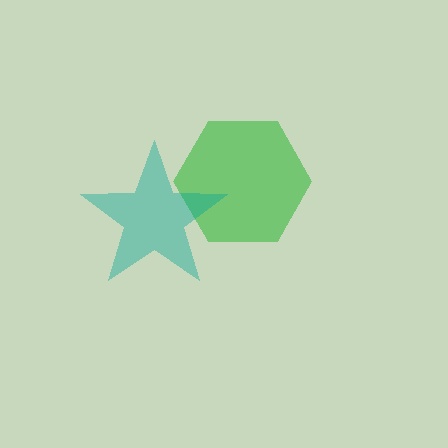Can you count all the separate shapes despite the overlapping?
Yes, there are 2 separate shapes.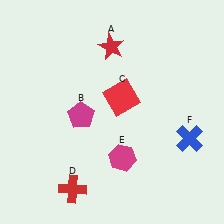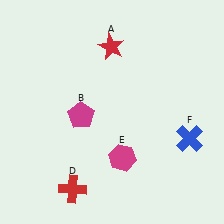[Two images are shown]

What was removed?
The red square (C) was removed in Image 2.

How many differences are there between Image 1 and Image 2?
There is 1 difference between the two images.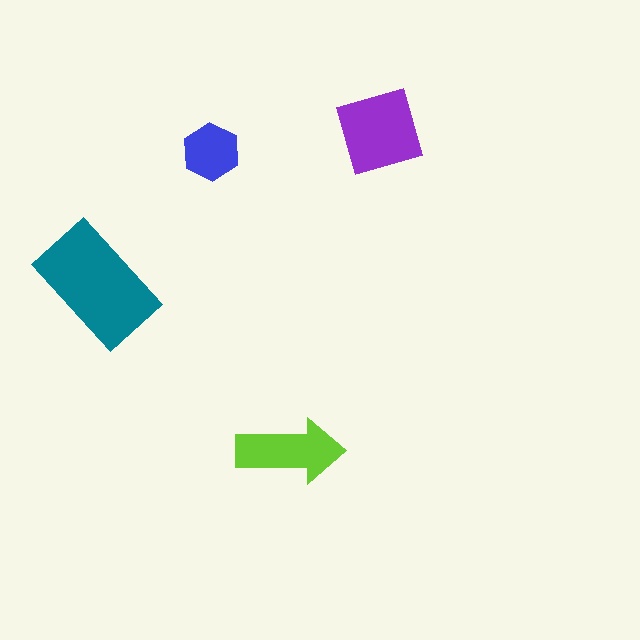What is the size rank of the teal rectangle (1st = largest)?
1st.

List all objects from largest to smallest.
The teal rectangle, the purple diamond, the lime arrow, the blue hexagon.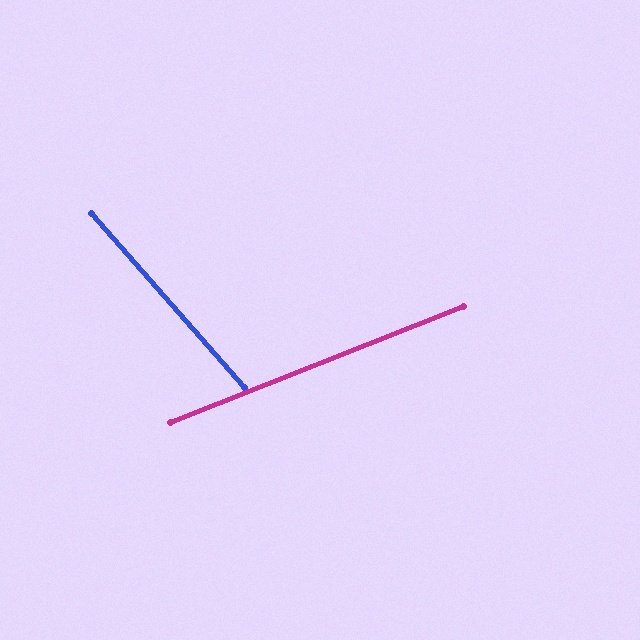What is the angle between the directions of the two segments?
Approximately 70 degrees.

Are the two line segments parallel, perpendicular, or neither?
Neither parallel nor perpendicular — they differ by about 70°.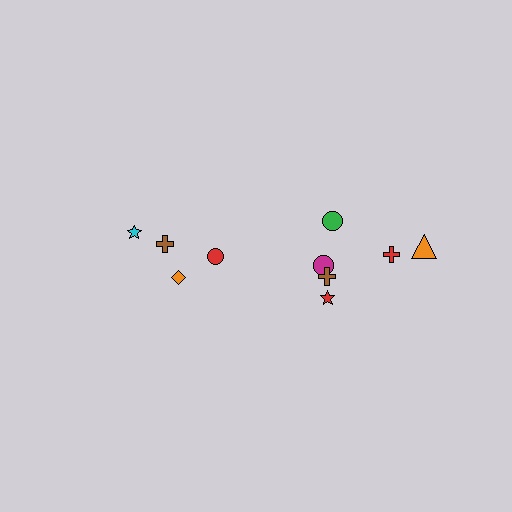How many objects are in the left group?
There are 4 objects.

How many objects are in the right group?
There are 6 objects.